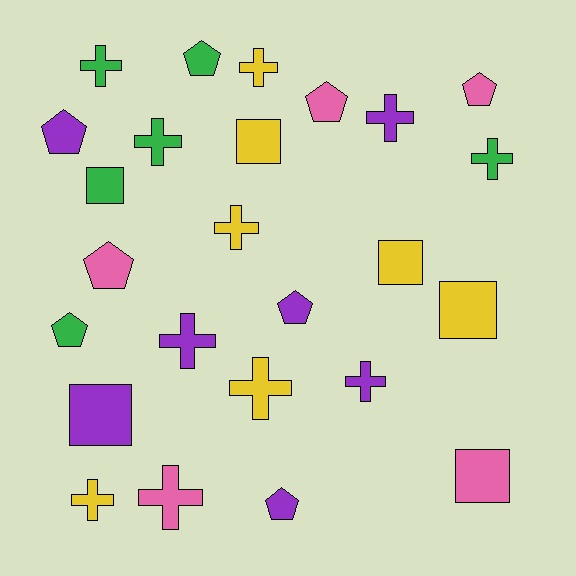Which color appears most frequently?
Yellow, with 7 objects.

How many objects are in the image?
There are 25 objects.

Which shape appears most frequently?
Cross, with 11 objects.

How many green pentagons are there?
There are 2 green pentagons.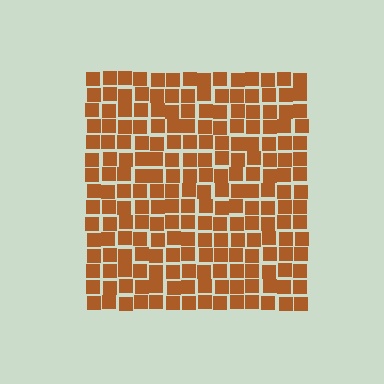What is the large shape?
The large shape is a square.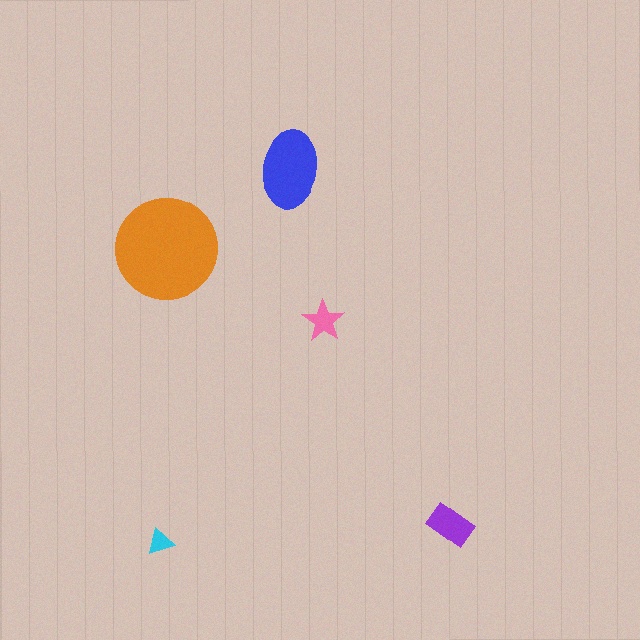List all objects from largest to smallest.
The orange circle, the blue ellipse, the purple rectangle, the pink star, the cyan triangle.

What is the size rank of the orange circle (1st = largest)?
1st.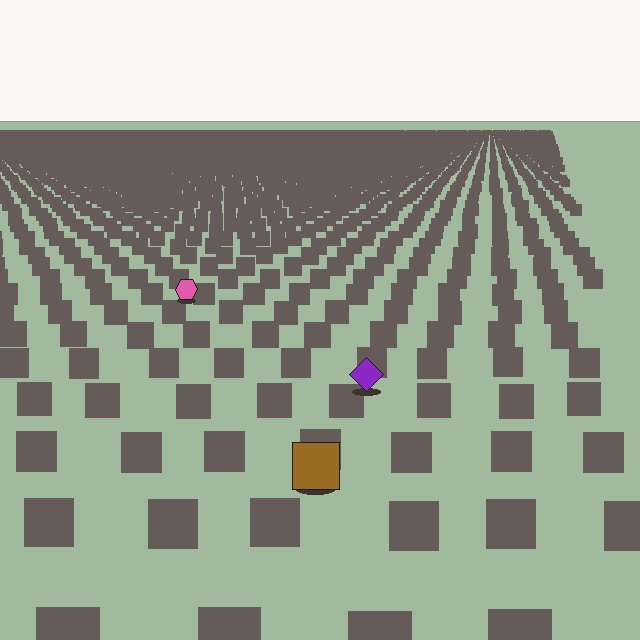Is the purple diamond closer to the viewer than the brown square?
No. The brown square is closer — you can tell from the texture gradient: the ground texture is coarser near it.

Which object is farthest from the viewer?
The pink hexagon is farthest from the viewer. It appears smaller and the ground texture around it is denser.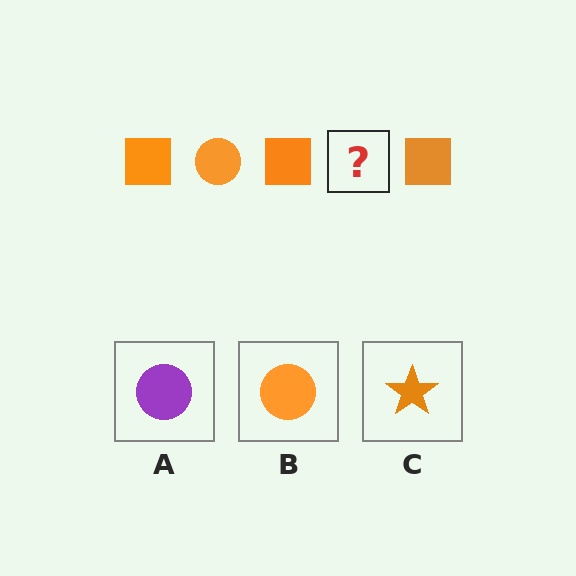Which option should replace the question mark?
Option B.